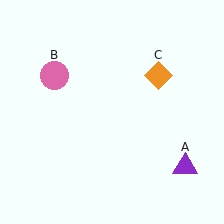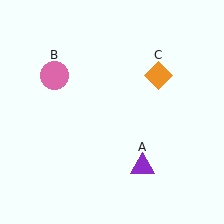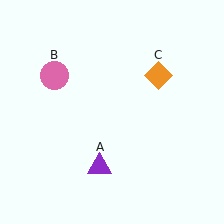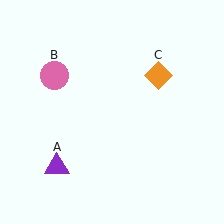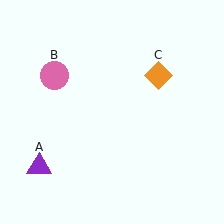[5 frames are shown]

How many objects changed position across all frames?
1 object changed position: purple triangle (object A).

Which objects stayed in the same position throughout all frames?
Pink circle (object B) and orange diamond (object C) remained stationary.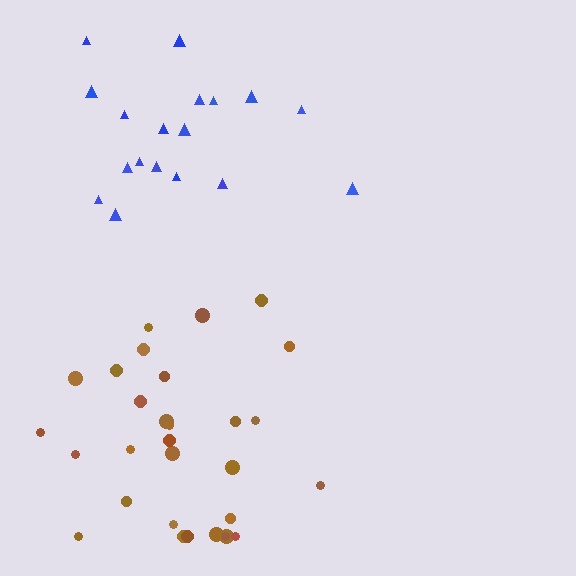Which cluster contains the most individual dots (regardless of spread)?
Brown (31).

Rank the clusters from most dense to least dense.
brown, blue.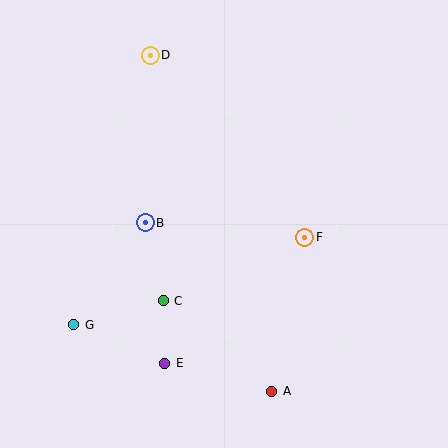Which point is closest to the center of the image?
Point B at (145, 223) is closest to the center.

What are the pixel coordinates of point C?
Point C is at (163, 301).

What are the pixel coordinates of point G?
Point G is at (74, 325).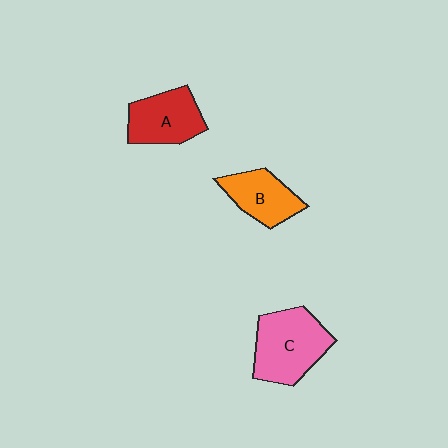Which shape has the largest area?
Shape C (pink).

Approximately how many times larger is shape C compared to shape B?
Approximately 1.5 times.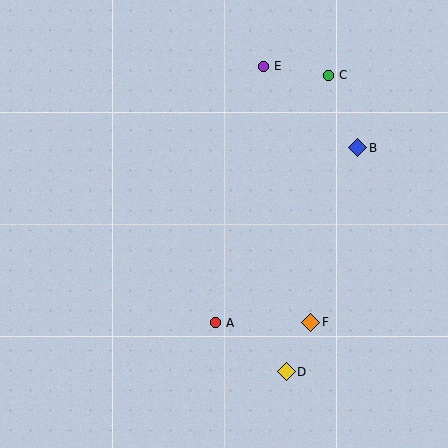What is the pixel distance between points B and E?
The distance between B and E is 124 pixels.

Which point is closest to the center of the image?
Point A at (215, 323) is closest to the center.